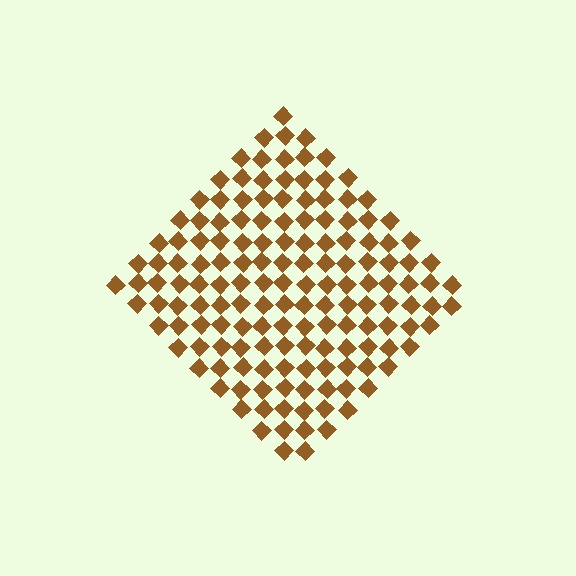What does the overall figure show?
The overall figure shows a diamond.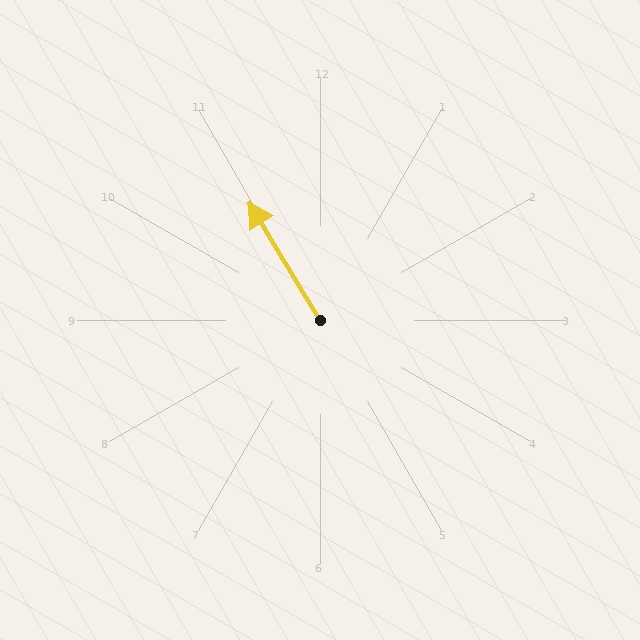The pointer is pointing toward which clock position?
Roughly 11 o'clock.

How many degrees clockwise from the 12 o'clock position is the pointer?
Approximately 329 degrees.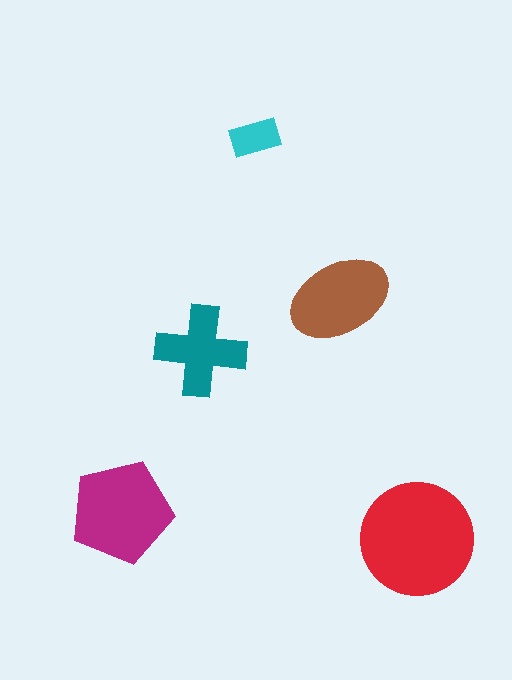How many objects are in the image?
There are 5 objects in the image.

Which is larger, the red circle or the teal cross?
The red circle.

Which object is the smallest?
The cyan rectangle.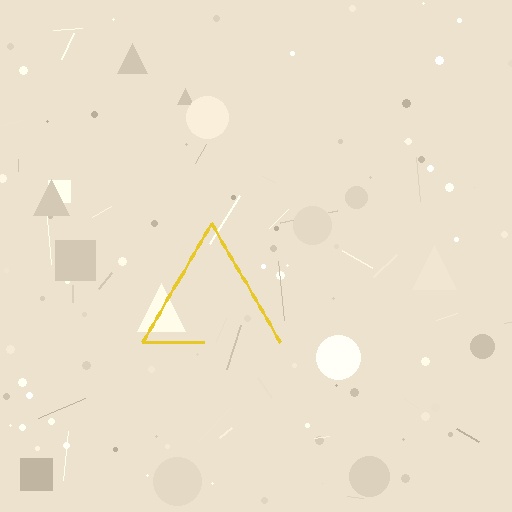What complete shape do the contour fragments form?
The contour fragments form a triangle.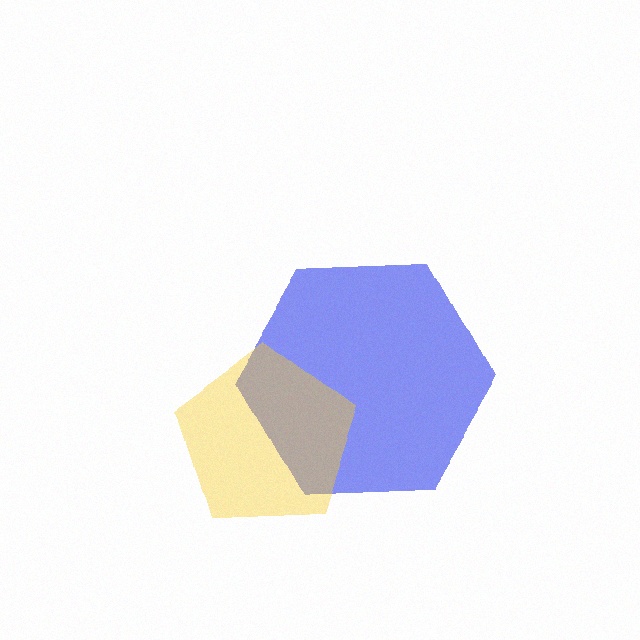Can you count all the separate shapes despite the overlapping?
Yes, there are 2 separate shapes.